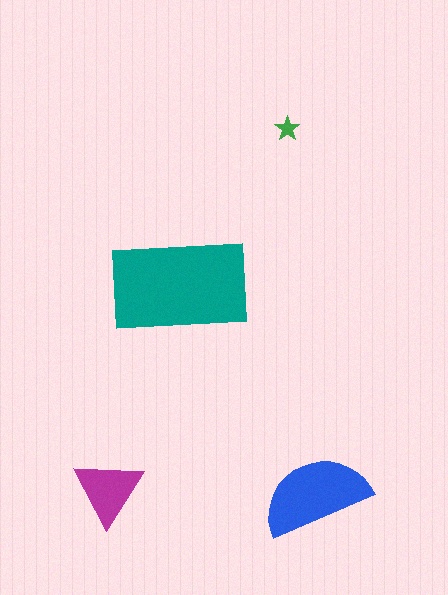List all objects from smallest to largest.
The green star, the magenta triangle, the blue semicircle, the teal rectangle.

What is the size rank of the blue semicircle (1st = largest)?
2nd.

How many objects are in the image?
There are 4 objects in the image.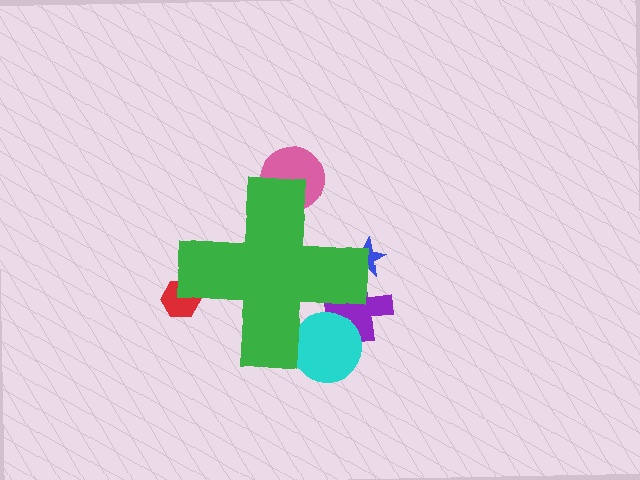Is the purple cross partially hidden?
Yes, the purple cross is partially hidden behind the green cross.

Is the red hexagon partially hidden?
Yes, the red hexagon is partially hidden behind the green cross.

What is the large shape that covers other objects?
A green cross.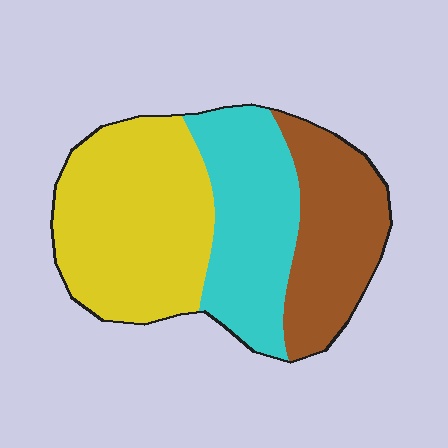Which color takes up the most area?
Yellow, at roughly 45%.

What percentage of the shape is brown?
Brown covers around 25% of the shape.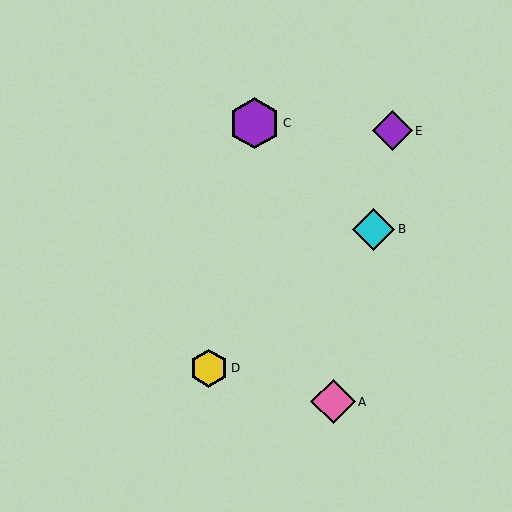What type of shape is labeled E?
Shape E is a purple diamond.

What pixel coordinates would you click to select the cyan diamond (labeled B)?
Click at (373, 229) to select the cyan diamond B.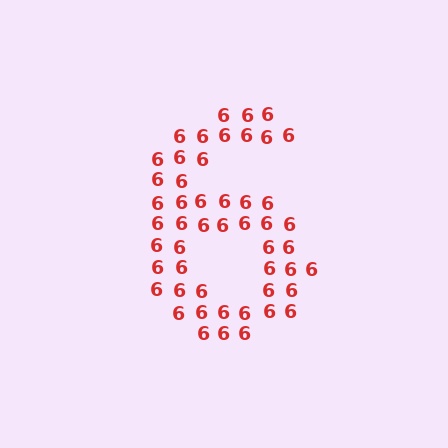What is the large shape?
The large shape is the digit 6.